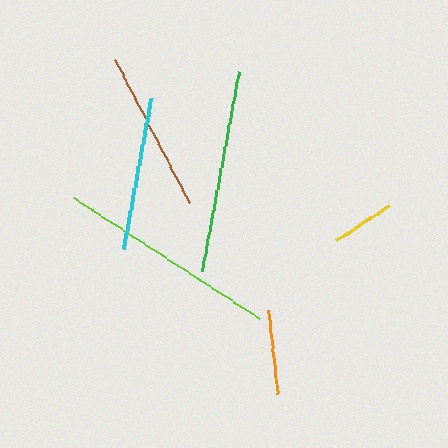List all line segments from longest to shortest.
From longest to shortest: lime, green, brown, cyan, orange, yellow.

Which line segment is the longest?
The lime line is the longest at approximately 222 pixels.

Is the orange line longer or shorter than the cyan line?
The cyan line is longer than the orange line.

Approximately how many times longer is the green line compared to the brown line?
The green line is approximately 1.3 times the length of the brown line.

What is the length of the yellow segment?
The yellow segment is approximately 62 pixels long.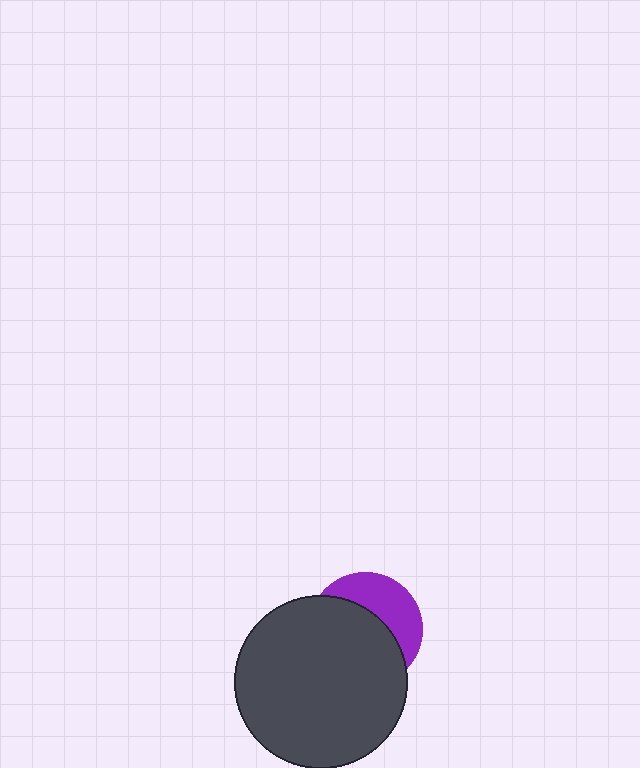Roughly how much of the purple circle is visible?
A small part of it is visible (roughly 38%).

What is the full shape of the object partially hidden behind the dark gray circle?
The partially hidden object is a purple circle.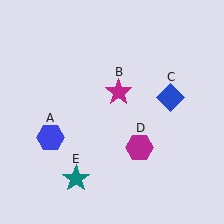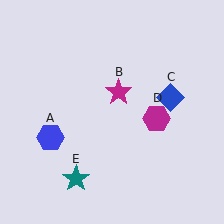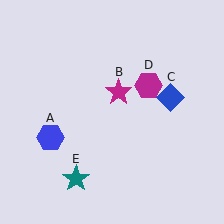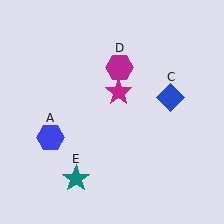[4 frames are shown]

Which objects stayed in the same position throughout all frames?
Blue hexagon (object A) and magenta star (object B) and blue diamond (object C) and teal star (object E) remained stationary.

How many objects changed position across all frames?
1 object changed position: magenta hexagon (object D).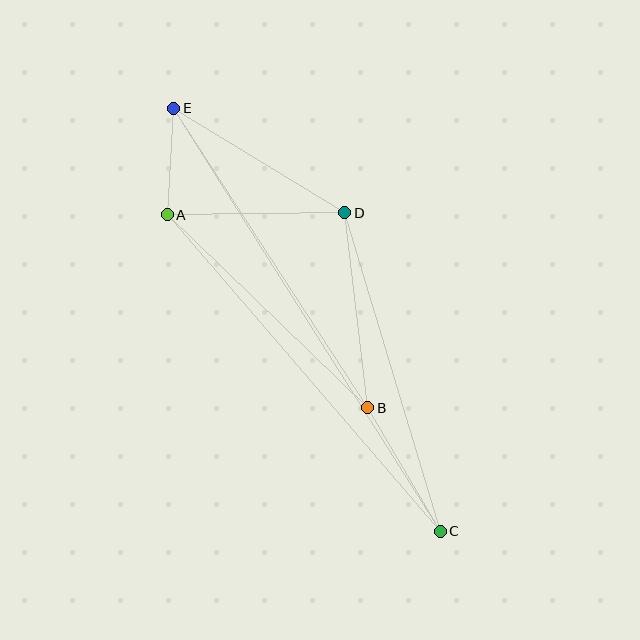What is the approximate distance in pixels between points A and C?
The distance between A and C is approximately 418 pixels.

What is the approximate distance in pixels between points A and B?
The distance between A and B is approximately 278 pixels.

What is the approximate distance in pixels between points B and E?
The distance between B and E is approximately 357 pixels.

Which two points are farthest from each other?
Points C and E are farthest from each other.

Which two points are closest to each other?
Points A and E are closest to each other.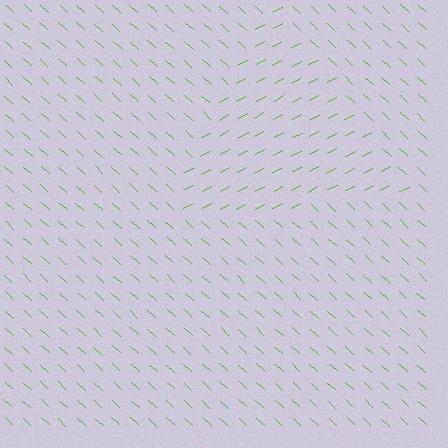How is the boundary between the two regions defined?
The boundary is defined purely by a change in line orientation (approximately 70 degrees difference). All lines are the same color and thickness.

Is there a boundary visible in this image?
Yes, there is a texture boundary formed by a change in line orientation.